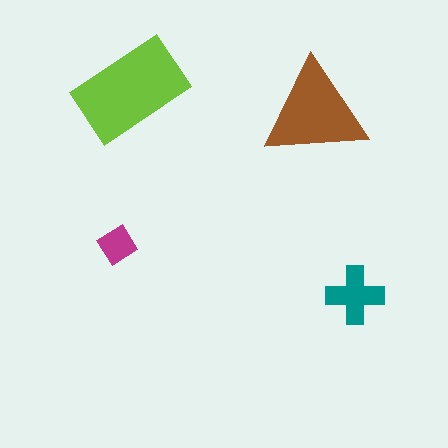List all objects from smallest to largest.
The magenta diamond, the teal cross, the brown triangle, the lime rectangle.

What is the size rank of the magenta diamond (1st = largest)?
4th.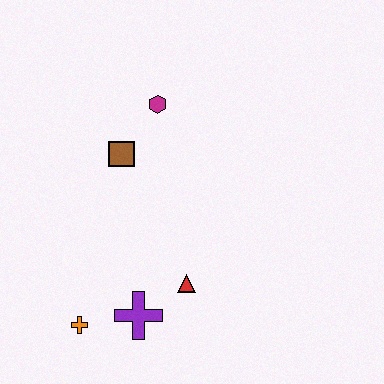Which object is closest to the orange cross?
The purple cross is closest to the orange cross.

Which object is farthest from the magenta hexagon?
The orange cross is farthest from the magenta hexagon.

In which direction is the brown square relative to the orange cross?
The brown square is above the orange cross.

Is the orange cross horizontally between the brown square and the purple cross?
No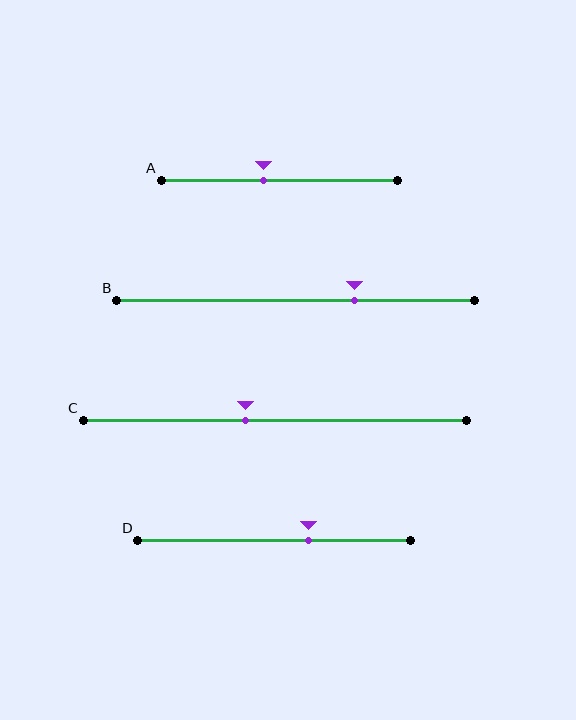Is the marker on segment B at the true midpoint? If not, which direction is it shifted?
No, the marker on segment B is shifted to the right by about 16% of the segment length.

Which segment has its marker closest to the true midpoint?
Segment A has its marker closest to the true midpoint.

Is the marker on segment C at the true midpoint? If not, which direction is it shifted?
No, the marker on segment C is shifted to the left by about 8% of the segment length.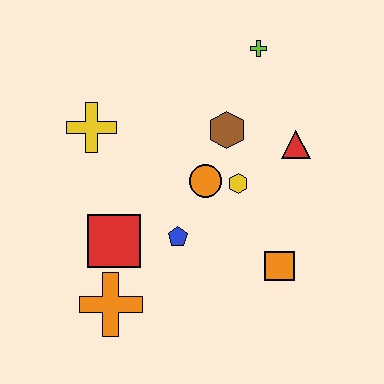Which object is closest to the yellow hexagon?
The orange circle is closest to the yellow hexagon.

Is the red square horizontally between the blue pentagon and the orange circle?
No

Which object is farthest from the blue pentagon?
The lime cross is farthest from the blue pentagon.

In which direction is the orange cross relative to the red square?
The orange cross is below the red square.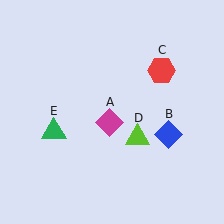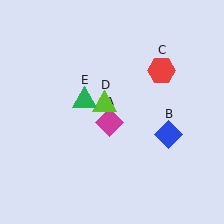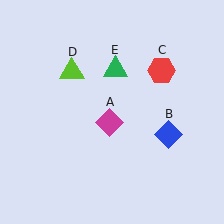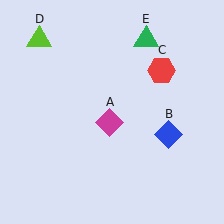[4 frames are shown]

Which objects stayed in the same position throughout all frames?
Magenta diamond (object A) and blue diamond (object B) and red hexagon (object C) remained stationary.